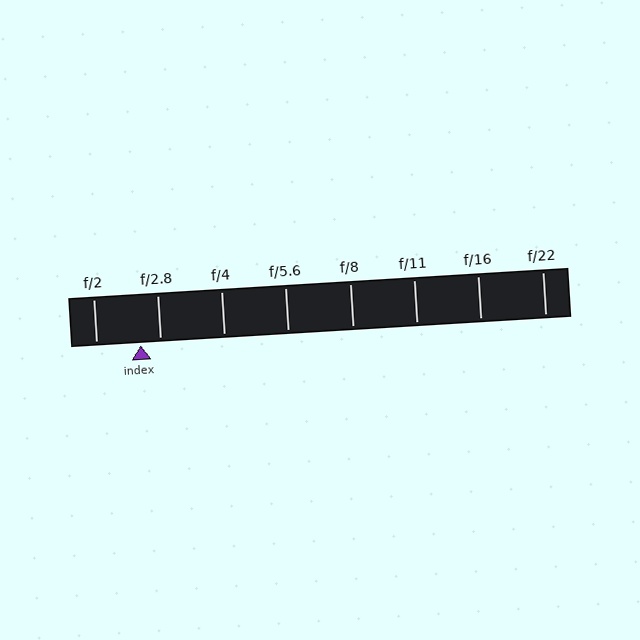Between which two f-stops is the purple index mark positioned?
The index mark is between f/2 and f/2.8.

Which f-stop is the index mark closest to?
The index mark is closest to f/2.8.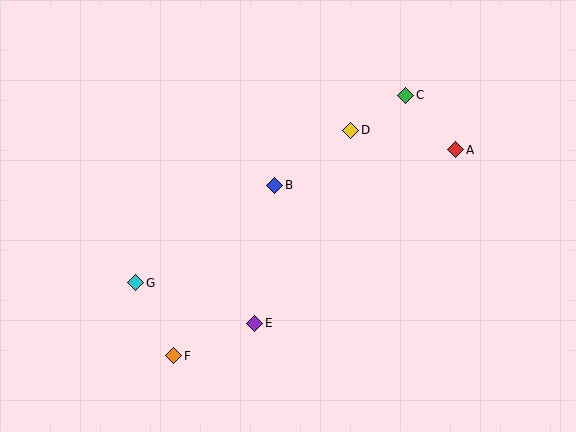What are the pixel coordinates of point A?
Point A is at (456, 150).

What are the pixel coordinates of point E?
Point E is at (255, 323).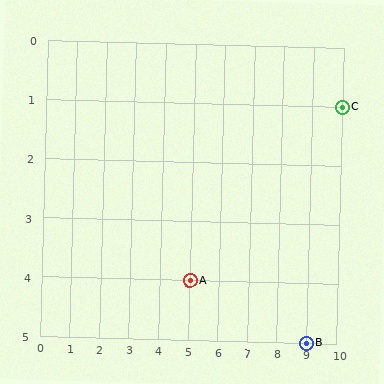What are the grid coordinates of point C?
Point C is at grid coordinates (10, 1).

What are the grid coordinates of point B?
Point B is at grid coordinates (9, 5).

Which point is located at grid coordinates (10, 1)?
Point C is at (10, 1).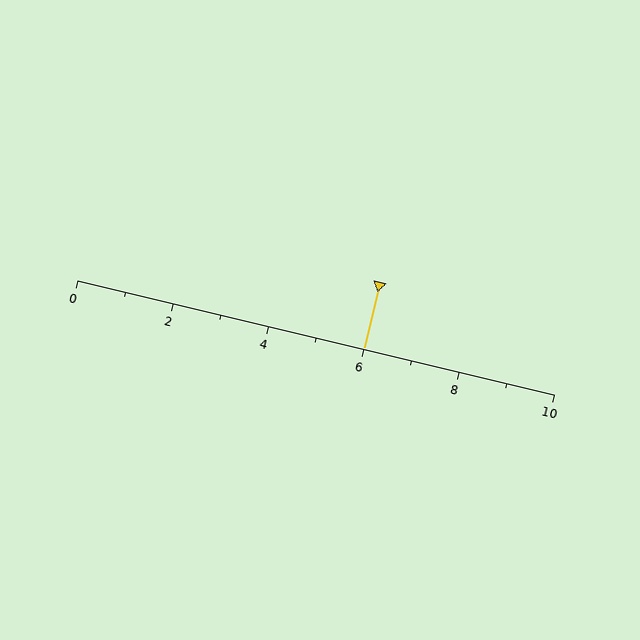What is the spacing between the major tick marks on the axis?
The major ticks are spaced 2 apart.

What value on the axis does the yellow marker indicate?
The marker indicates approximately 6.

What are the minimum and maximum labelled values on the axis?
The axis runs from 0 to 10.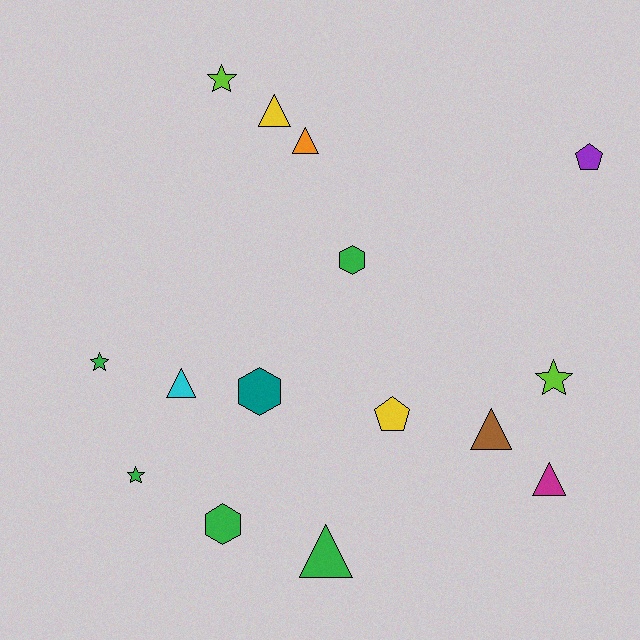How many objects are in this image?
There are 15 objects.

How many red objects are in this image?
There are no red objects.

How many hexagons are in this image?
There are 3 hexagons.